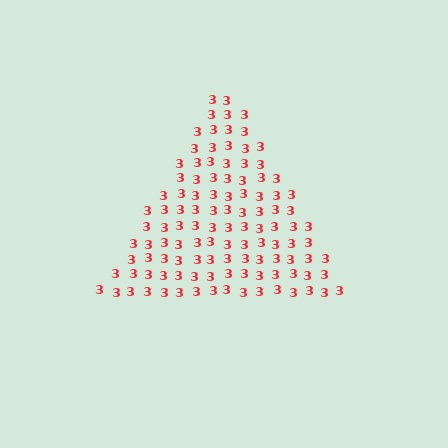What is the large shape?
The large shape is a triangle.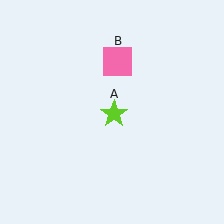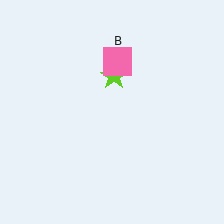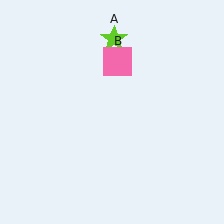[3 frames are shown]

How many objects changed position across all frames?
1 object changed position: lime star (object A).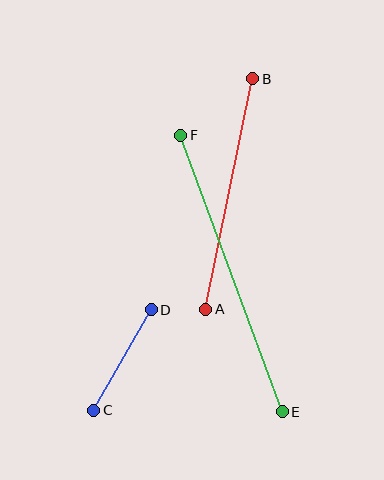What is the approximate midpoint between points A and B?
The midpoint is at approximately (229, 194) pixels.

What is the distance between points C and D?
The distance is approximately 116 pixels.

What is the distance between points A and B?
The distance is approximately 235 pixels.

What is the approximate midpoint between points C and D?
The midpoint is at approximately (122, 360) pixels.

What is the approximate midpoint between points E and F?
The midpoint is at approximately (232, 273) pixels.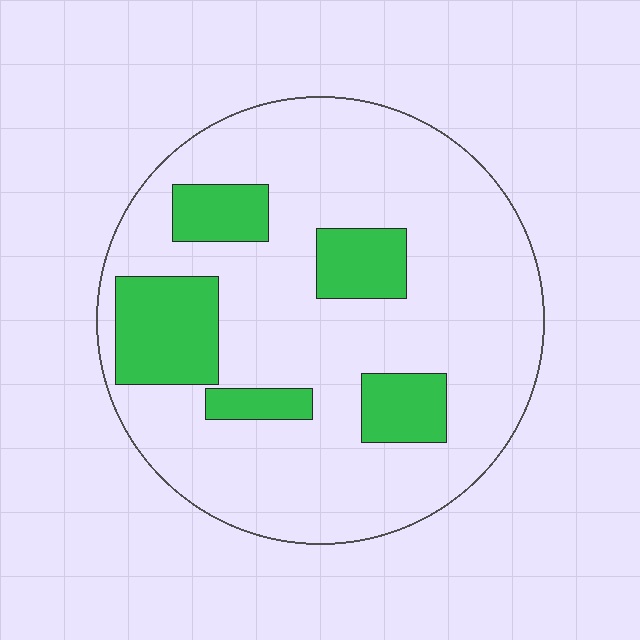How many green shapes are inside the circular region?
5.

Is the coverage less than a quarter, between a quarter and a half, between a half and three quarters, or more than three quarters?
Less than a quarter.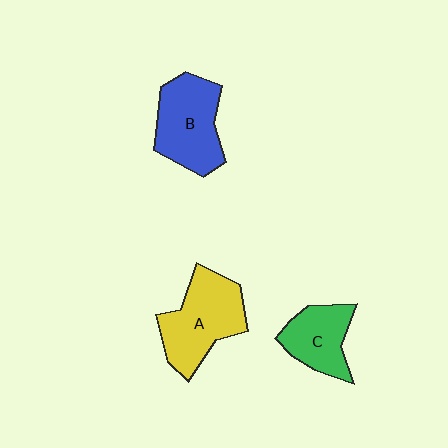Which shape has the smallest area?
Shape C (green).